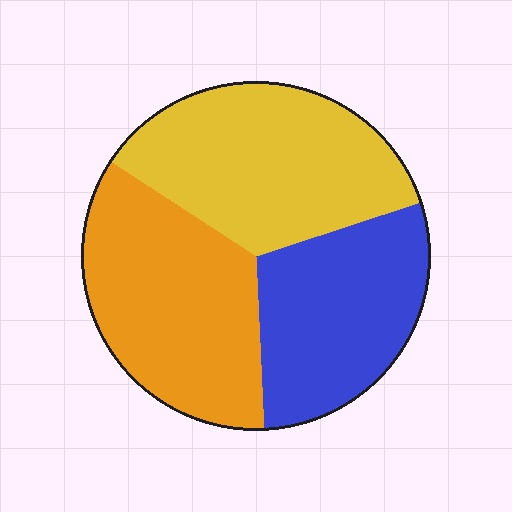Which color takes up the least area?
Blue, at roughly 30%.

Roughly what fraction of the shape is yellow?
Yellow takes up between a third and a half of the shape.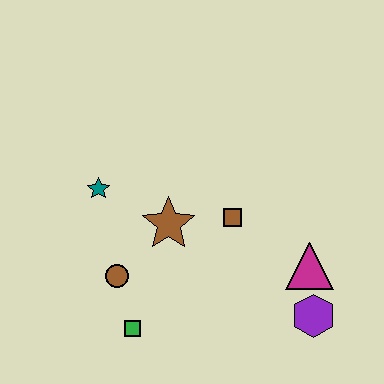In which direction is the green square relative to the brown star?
The green square is below the brown star.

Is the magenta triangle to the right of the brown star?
Yes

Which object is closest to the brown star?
The brown square is closest to the brown star.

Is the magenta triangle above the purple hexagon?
Yes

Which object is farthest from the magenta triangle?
The teal star is farthest from the magenta triangle.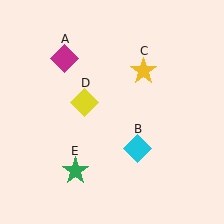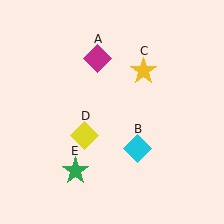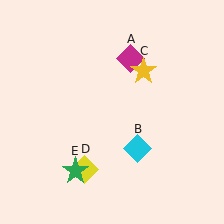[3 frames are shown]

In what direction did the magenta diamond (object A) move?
The magenta diamond (object A) moved right.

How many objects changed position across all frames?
2 objects changed position: magenta diamond (object A), yellow diamond (object D).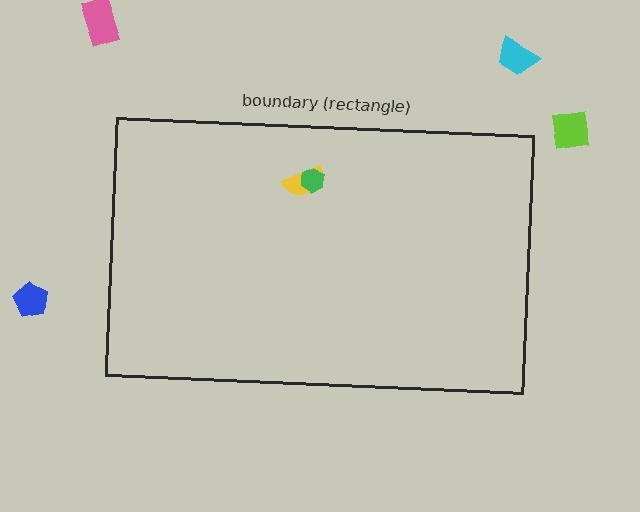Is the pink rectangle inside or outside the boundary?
Outside.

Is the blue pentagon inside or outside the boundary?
Outside.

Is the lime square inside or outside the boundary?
Outside.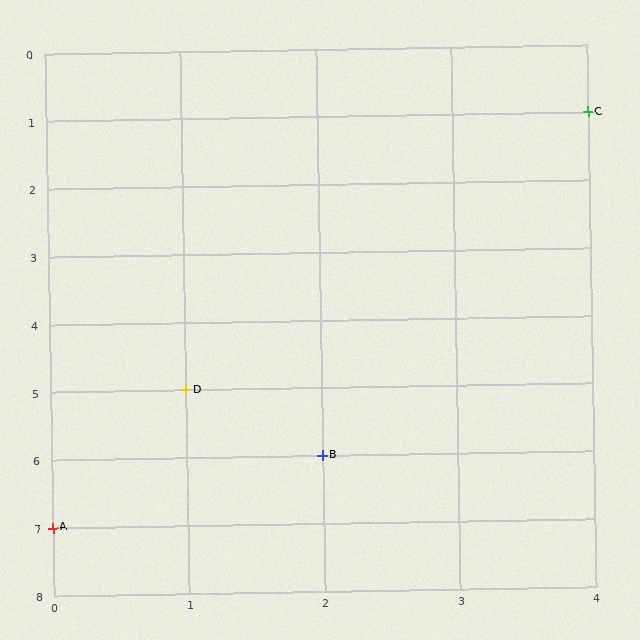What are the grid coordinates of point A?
Point A is at grid coordinates (0, 7).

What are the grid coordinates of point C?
Point C is at grid coordinates (4, 1).